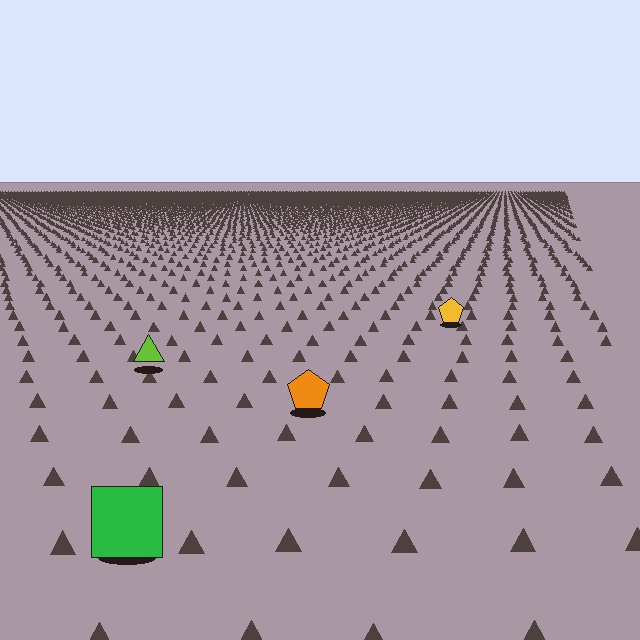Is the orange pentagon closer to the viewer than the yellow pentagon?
Yes. The orange pentagon is closer — you can tell from the texture gradient: the ground texture is coarser near it.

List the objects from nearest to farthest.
From nearest to farthest: the green square, the orange pentagon, the lime triangle, the yellow pentagon.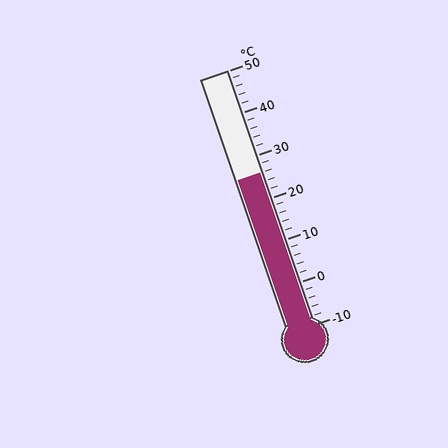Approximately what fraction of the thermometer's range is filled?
The thermometer is filled to approximately 60% of its range.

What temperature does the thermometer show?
The thermometer shows approximately 26°C.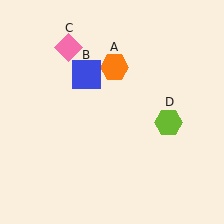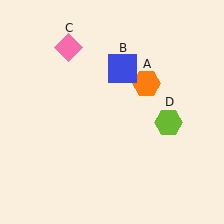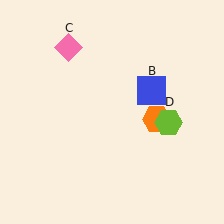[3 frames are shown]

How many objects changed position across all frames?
2 objects changed position: orange hexagon (object A), blue square (object B).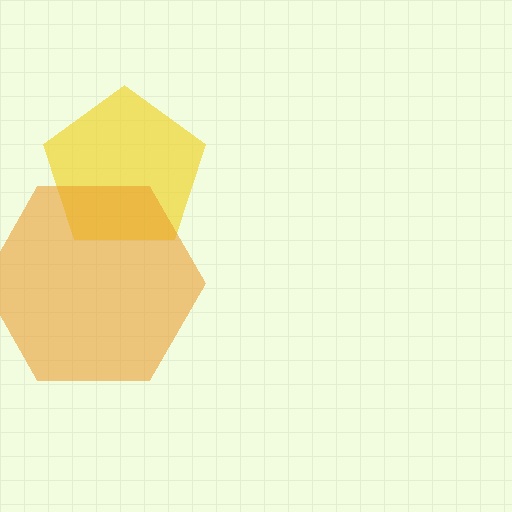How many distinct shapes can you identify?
There are 2 distinct shapes: a yellow pentagon, an orange hexagon.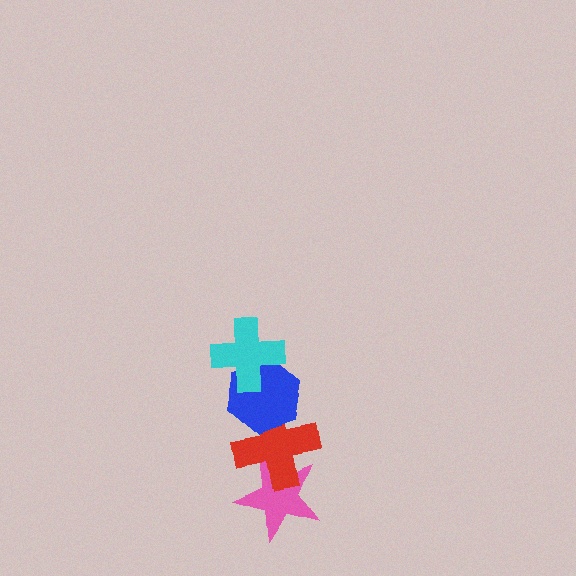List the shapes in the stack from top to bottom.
From top to bottom: the cyan cross, the blue hexagon, the red cross, the pink star.